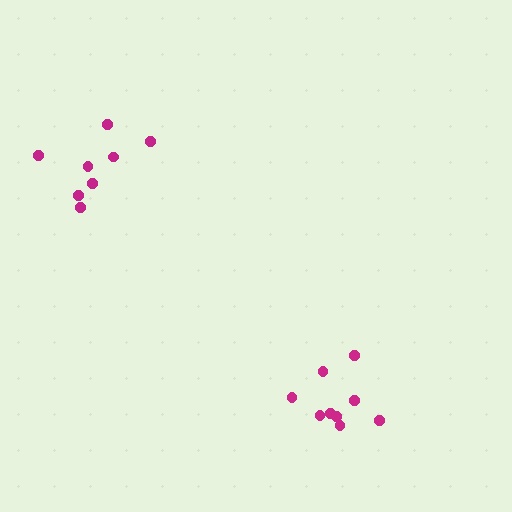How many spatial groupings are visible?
There are 2 spatial groupings.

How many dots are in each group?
Group 1: 8 dots, Group 2: 9 dots (17 total).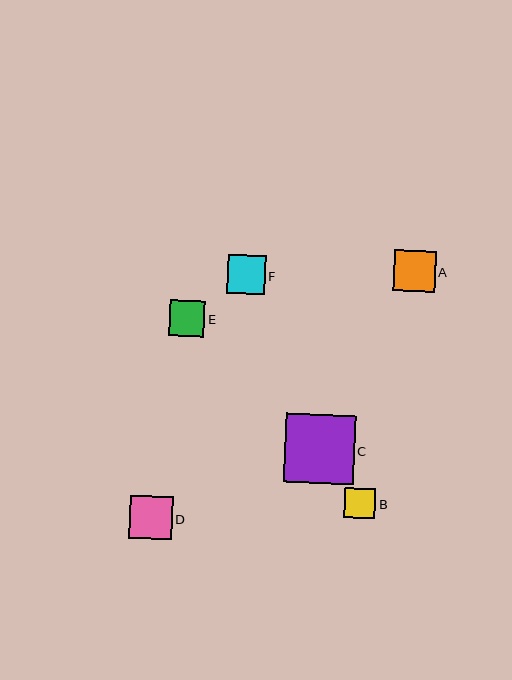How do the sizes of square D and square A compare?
Square D and square A are approximately the same size.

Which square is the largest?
Square C is the largest with a size of approximately 69 pixels.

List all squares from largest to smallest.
From largest to smallest: C, D, A, F, E, B.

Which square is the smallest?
Square B is the smallest with a size of approximately 31 pixels.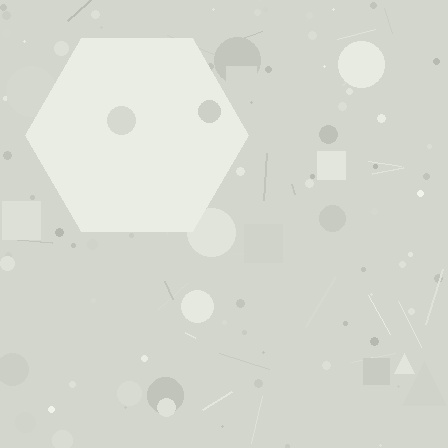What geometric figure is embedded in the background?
A hexagon is embedded in the background.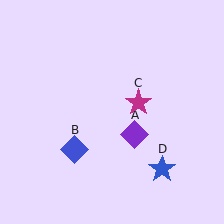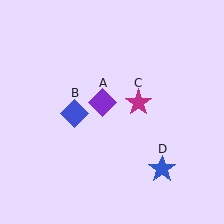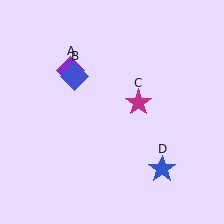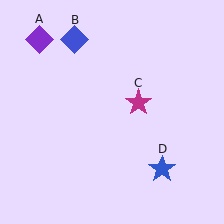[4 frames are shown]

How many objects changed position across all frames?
2 objects changed position: purple diamond (object A), blue diamond (object B).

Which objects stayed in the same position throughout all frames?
Magenta star (object C) and blue star (object D) remained stationary.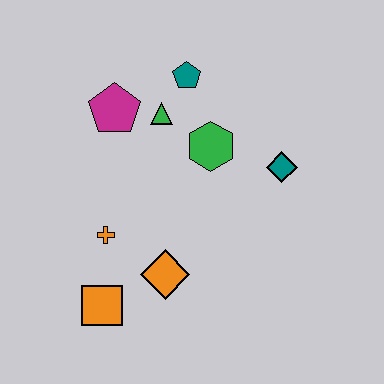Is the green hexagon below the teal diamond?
No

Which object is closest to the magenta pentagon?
The green triangle is closest to the magenta pentagon.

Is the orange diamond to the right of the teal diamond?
No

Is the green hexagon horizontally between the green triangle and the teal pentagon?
No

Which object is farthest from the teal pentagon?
The orange square is farthest from the teal pentagon.